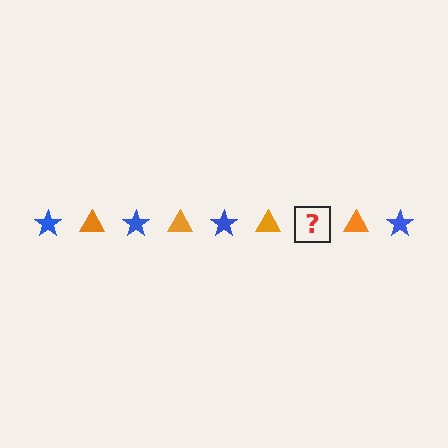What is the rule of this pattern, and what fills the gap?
The rule is that the pattern alternates between blue star and orange triangle. The gap should be filled with a blue star.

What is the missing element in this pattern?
The missing element is a blue star.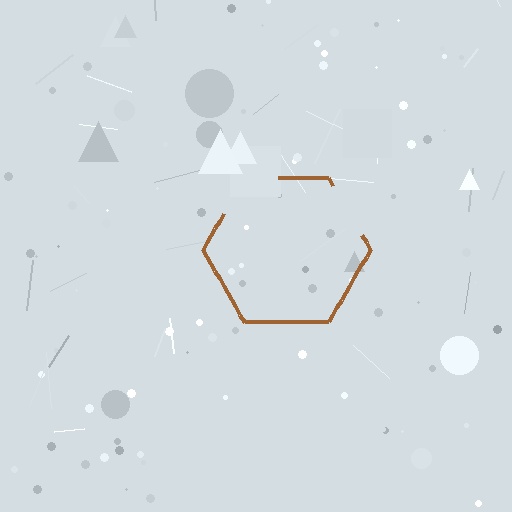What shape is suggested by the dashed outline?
The dashed outline suggests a hexagon.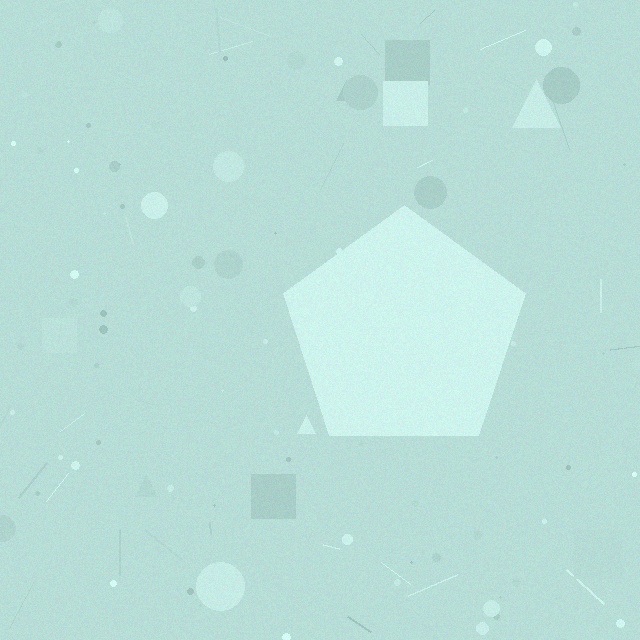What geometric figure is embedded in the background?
A pentagon is embedded in the background.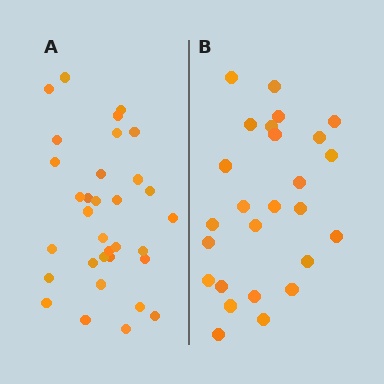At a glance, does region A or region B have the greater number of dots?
Region A (the left region) has more dots.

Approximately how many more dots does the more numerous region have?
Region A has roughly 8 or so more dots than region B.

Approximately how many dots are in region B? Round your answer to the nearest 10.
About 30 dots. (The exact count is 26, which rounds to 30.)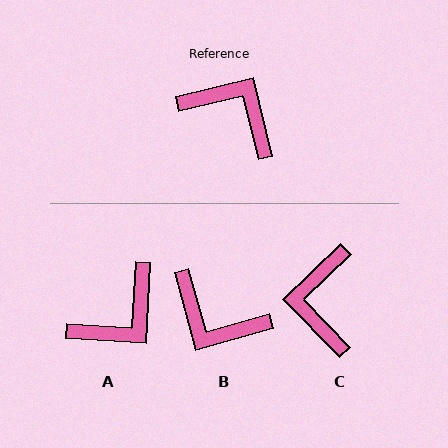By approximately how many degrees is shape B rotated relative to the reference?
Approximately 178 degrees clockwise.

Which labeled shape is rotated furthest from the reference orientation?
B, about 178 degrees away.